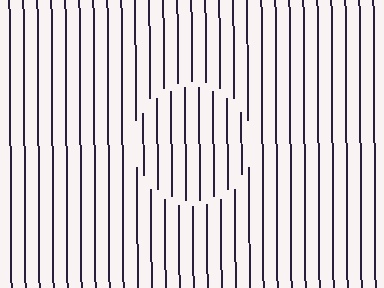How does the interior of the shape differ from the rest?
The interior of the shape contains the same grating, shifted by half a period — the contour is defined by the phase discontinuity where line-ends from the inner and outer gratings abut.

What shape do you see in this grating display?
An illusory circle. The interior of the shape contains the same grating, shifted by half a period — the contour is defined by the phase discontinuity where line-ends from the inner and outer gratings abut.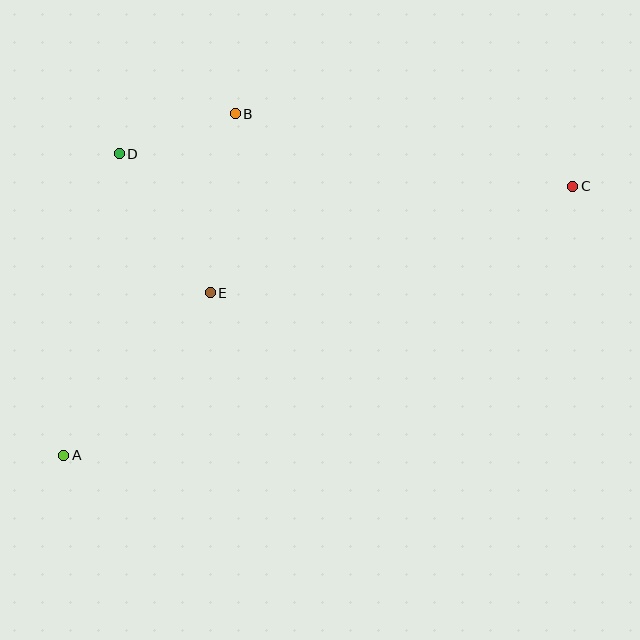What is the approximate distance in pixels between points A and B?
The distance between A and B is approximately 382 pixels.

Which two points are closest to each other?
Points B and D are closest to each other.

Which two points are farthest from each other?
Points A and C are farthest from each other.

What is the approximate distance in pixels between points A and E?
The distance between A and E is approximately 219 pixels.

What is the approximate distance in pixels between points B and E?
The distance between B and E is approximately 181 pixels.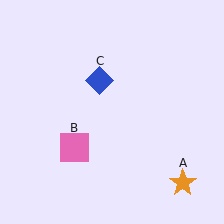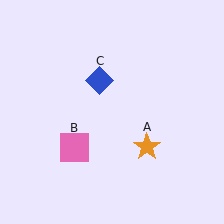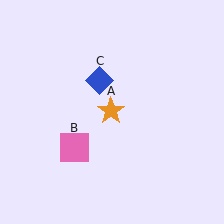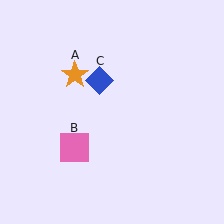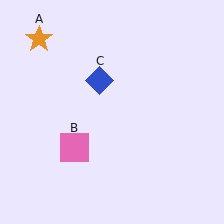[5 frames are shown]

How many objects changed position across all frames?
1 object changed position: orange star (object A).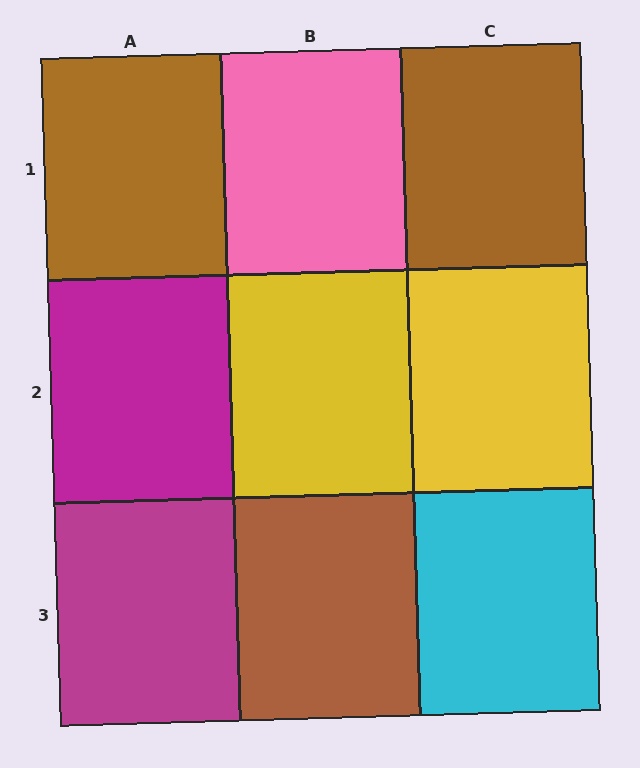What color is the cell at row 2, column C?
Yellow.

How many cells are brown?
3 cells are brown.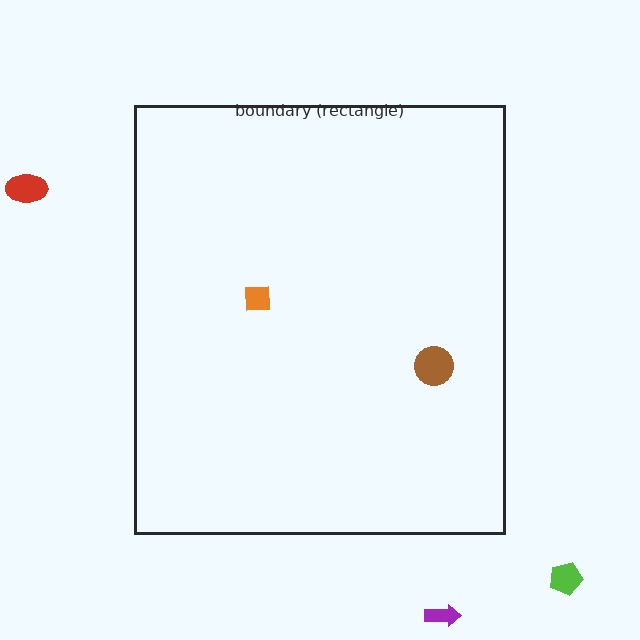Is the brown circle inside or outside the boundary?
Inside.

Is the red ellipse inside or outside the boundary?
Outside.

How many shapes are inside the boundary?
2 inside, 3 outside.